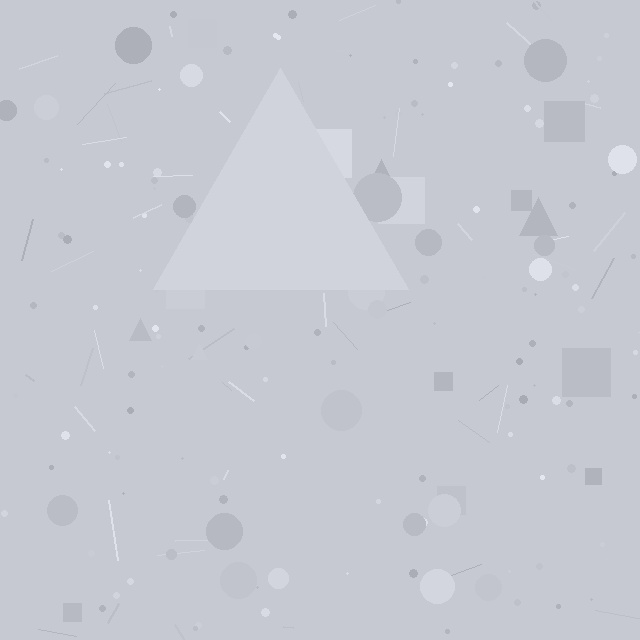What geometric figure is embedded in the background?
A triangle is embedded in the background.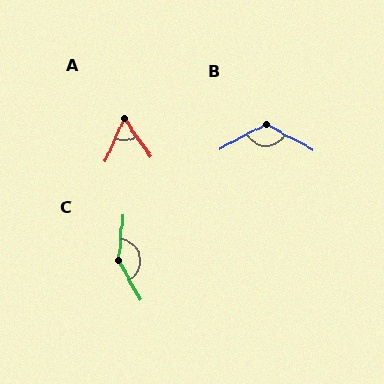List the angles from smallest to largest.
A (59°), B (124°), C (145°).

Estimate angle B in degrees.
Approximately 124 degrees.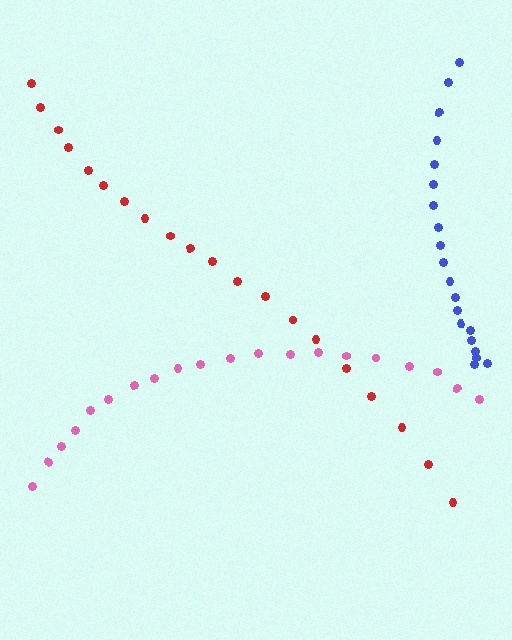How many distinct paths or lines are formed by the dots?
There are 3 distinct paths.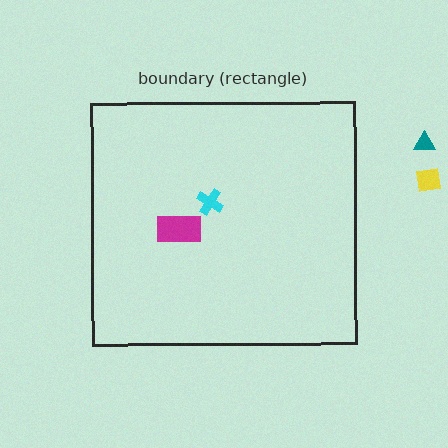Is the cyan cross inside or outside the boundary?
Inside.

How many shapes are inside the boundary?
2 inside, 2 outside.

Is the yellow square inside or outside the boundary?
Outside.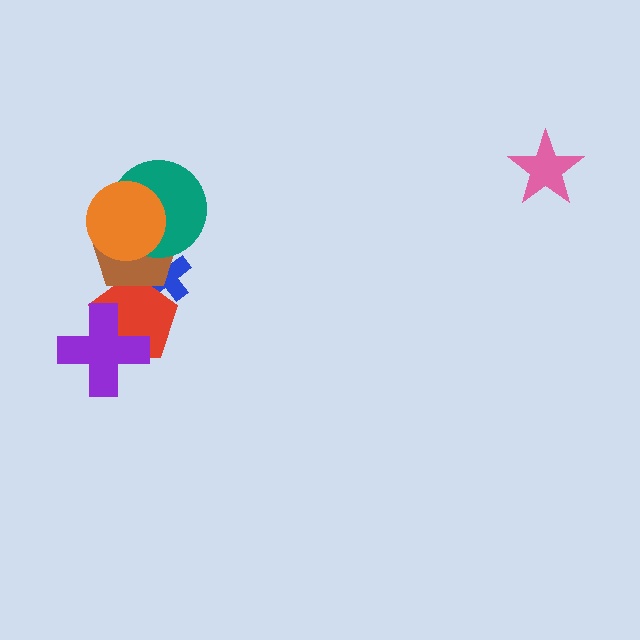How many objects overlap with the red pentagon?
3 objects overlap with the red pentagon.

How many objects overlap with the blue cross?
2 objects overlap with the blue cross.